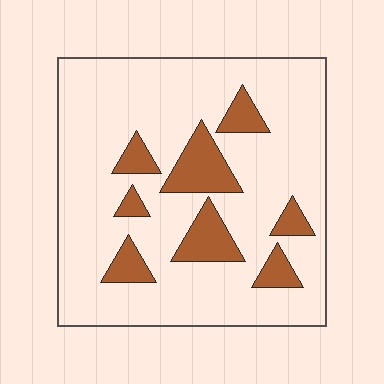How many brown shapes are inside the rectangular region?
8.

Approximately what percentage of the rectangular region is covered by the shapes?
Approximately 15%.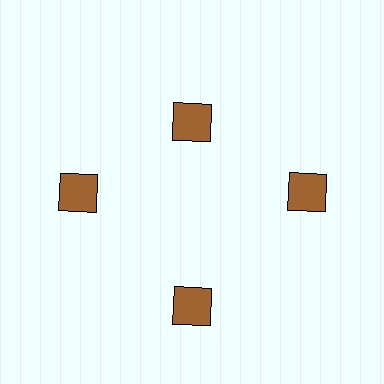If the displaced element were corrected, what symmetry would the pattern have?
It would have 4-fold rotational symmetry — the pattern would map onto itself every 90 degrees.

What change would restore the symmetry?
The symmetry would be restored by moving it outward, back onto the ring so that all 4 squares sit at equal angles and equal distance from the center.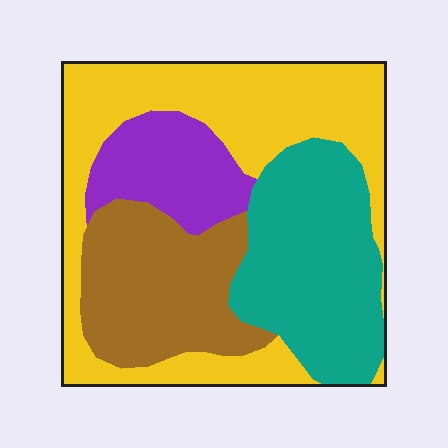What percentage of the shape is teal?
Teal covers 27% of the shape.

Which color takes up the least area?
Purple, at roughly 15%.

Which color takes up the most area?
Yellow, at roughly 40%.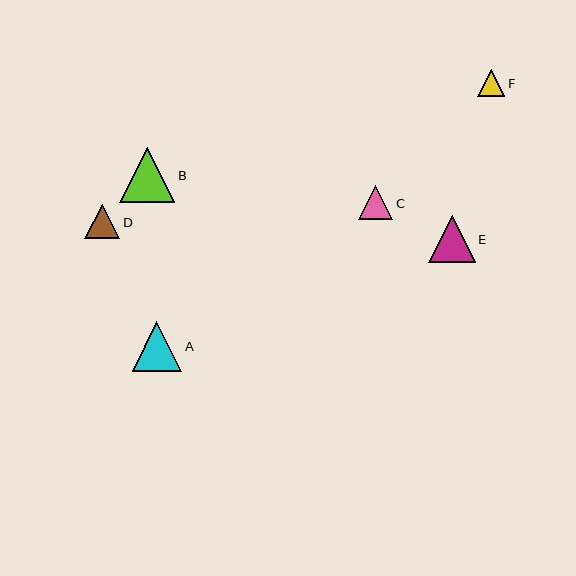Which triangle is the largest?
Triangle B is the largest with a size of approximately 55 pixels.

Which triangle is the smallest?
Triangle F is the smallest with a size of approximately 27 pixels.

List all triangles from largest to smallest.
From largest to smallest: B, A, E, D, C, F.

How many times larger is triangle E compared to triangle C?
Triangle E is approximately 1.4 times the size of triangle C.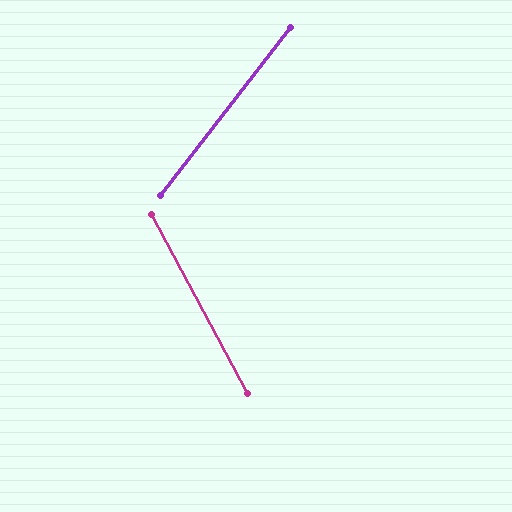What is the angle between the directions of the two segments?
Approximately 66 degrees.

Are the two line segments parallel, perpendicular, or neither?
Neither parallel nor perpendicular — they differ by about 66°.